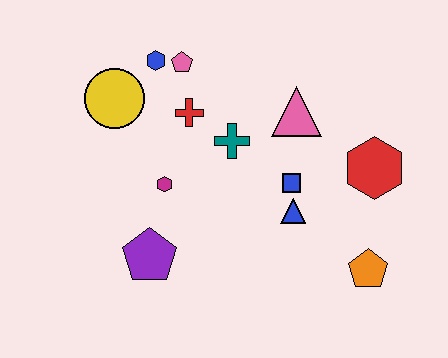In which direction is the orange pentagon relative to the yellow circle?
The orange pentagon is to the right of the yellow circle.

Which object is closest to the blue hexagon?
The pink pentagon is closest to the blue hexagon.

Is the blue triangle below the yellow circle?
Yes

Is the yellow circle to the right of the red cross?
No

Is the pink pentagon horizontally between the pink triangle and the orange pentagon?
No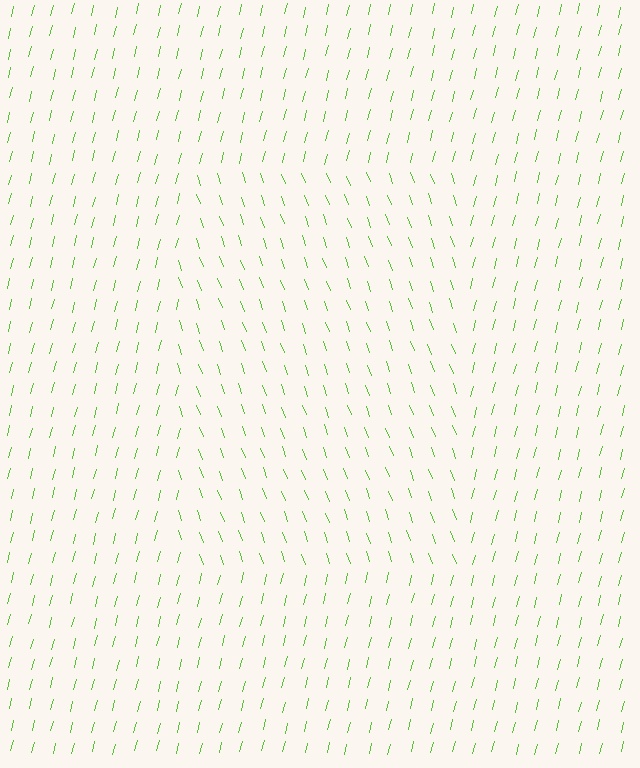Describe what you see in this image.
The image is filled with small lime line segments. A rectangle region in the image has lines oriented differently from the surrounding lines, creating a visible texture boundary.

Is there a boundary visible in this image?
Yes, there is a texture boundary formed by a change in line orientation.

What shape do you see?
I see a rectangle.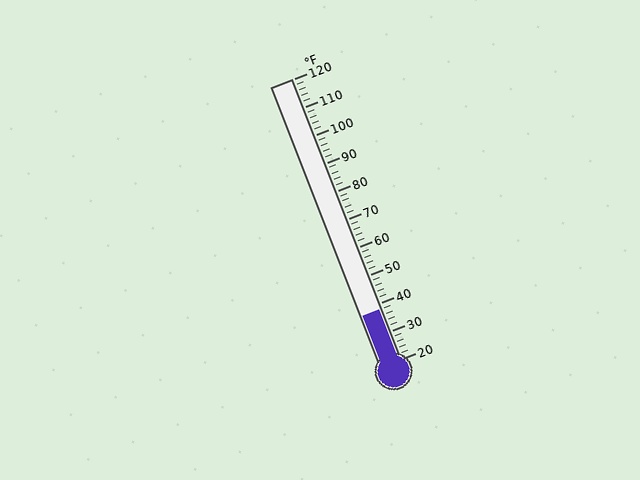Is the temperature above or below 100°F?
The temperature is below 100°F.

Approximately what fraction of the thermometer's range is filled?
The thermometer is filled to approximately 20% of its range.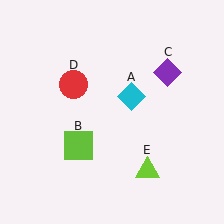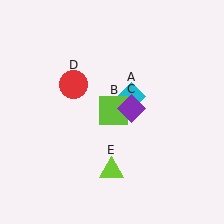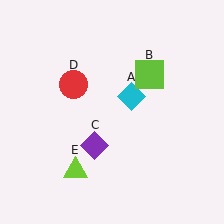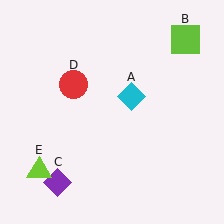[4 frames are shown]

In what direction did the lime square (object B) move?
The lime square (object B) moved up and to the right.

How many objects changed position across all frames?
3 objects changed position: lime square (object B), purple diamond (object C), lime triangle (object E).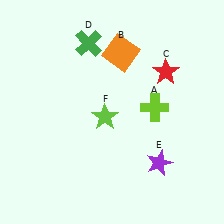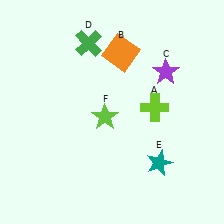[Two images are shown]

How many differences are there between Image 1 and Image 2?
There are 2 differences between the two images.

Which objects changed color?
C changed from red to purple. E changed from purple to teal.